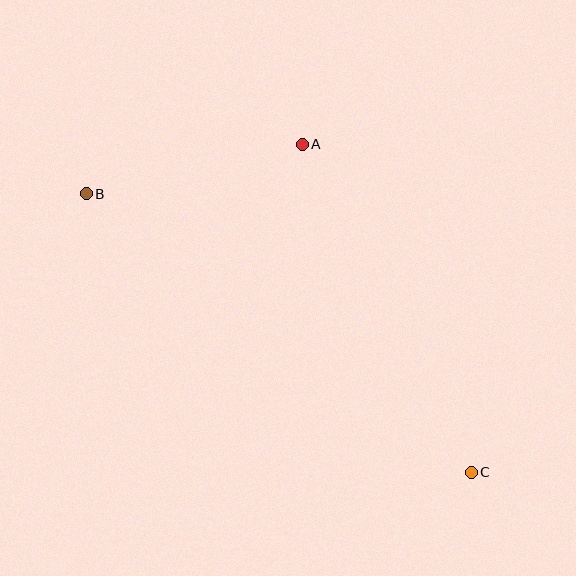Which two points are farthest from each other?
Points B and C are farthest from each other.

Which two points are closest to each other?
Points A and B are closest to each other.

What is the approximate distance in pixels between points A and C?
The distance between A and C is approximately 369 pixels.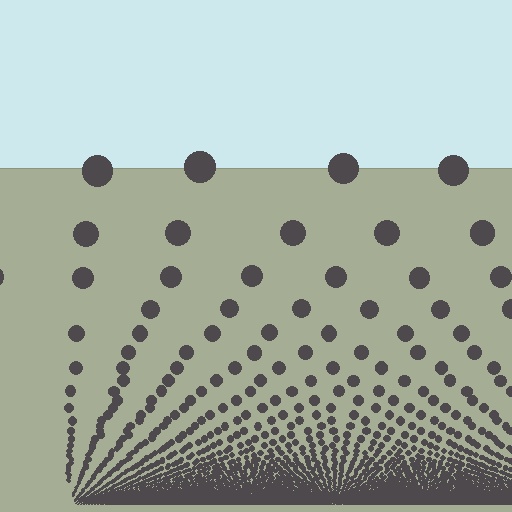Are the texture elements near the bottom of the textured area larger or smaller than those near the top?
Smaller. The gradient is inverted — elements near the bottom are smaller and denser.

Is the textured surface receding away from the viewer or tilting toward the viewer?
The surface appears to tilt toward the viewer. Texture elements get larger and sparser toward the top.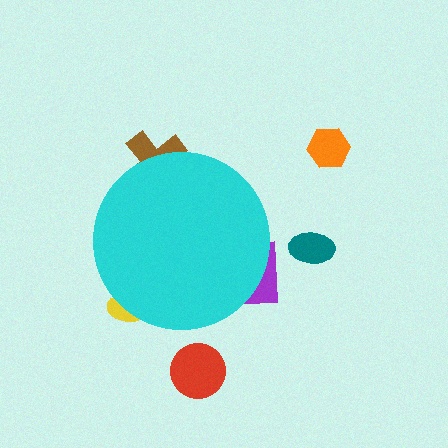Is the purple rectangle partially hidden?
Yes, the purple rectangle is partially hidden behind the cyan circle.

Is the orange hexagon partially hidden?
No, the orange hexagon is fully visible.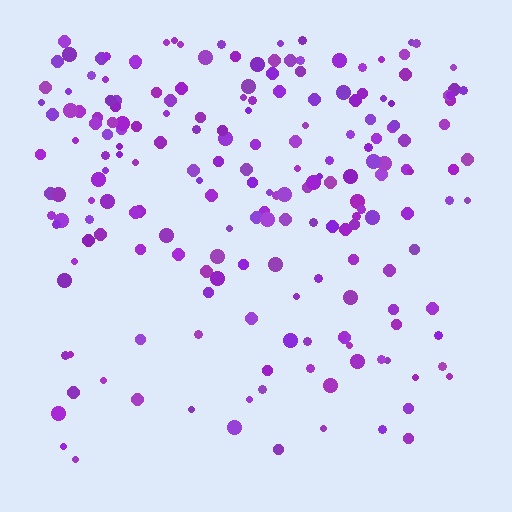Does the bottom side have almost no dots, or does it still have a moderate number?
Still a moderate number, just noticeably fewer than the top.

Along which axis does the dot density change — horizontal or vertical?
Vertical.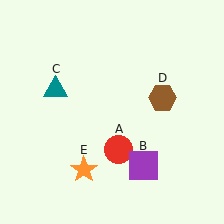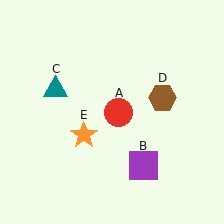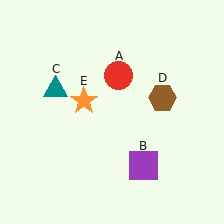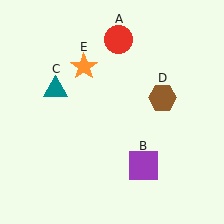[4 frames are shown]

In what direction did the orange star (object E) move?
The orange star (object E) moved up.